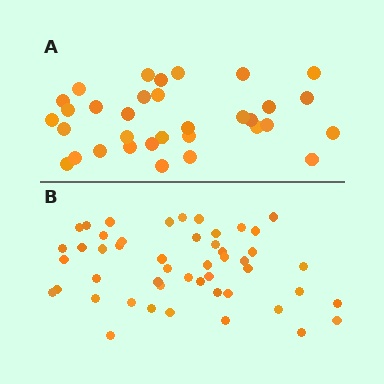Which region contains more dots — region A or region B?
Region B (the bottom region) has more dots.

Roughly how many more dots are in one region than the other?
Region B has approximately 15 more dots than region A.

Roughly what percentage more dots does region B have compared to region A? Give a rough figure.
About 50% more.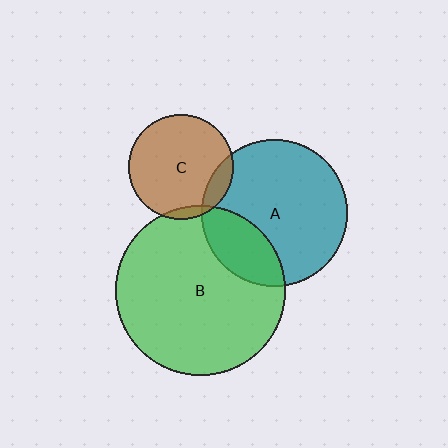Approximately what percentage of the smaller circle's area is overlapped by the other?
Approximately 5%.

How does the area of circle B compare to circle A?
Approximately 1.3 times.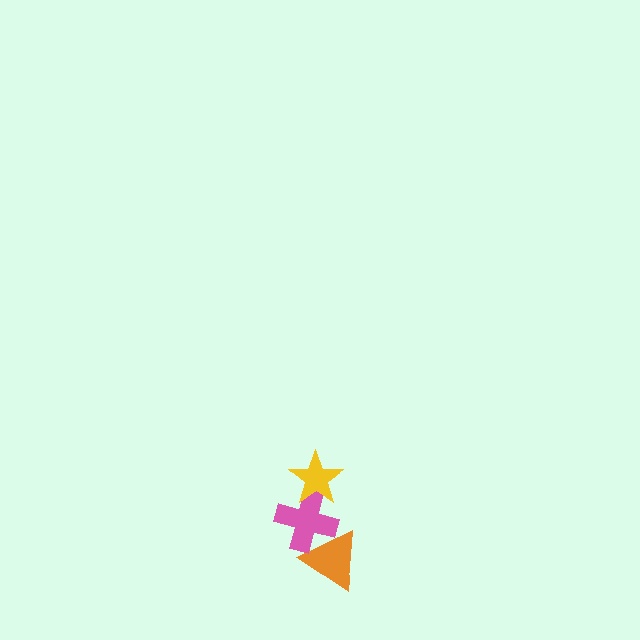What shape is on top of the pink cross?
The yellow star is on top of the pink cross.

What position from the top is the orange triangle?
The orange triangle is 3rd from the top.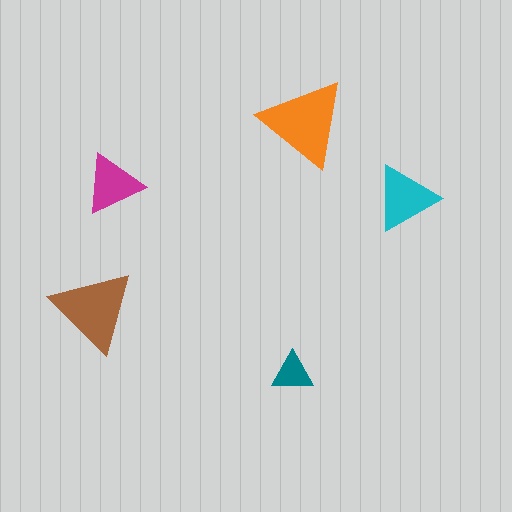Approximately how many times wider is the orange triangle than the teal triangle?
About 2 times wider.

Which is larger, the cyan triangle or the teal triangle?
The cyan one.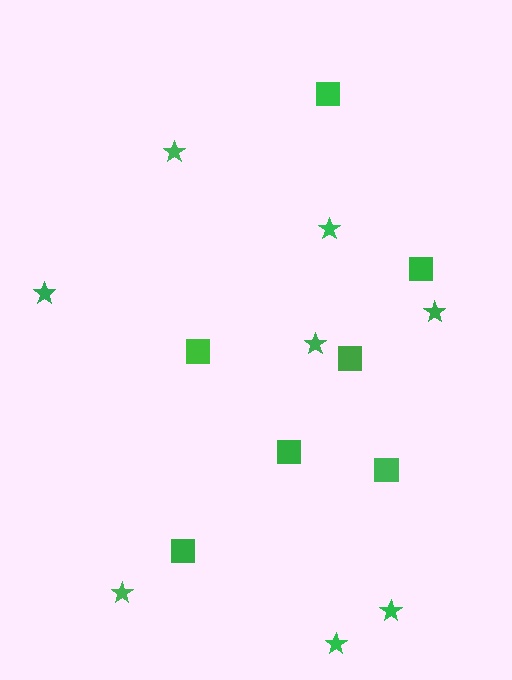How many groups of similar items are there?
There are 2 groups: one group of stars (8) and one group of squares (7).